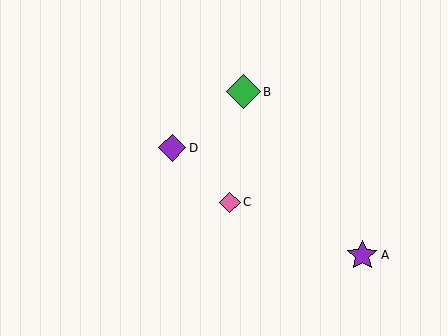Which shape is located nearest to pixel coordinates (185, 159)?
The purple diamond (labeled D) at (172, 148) is nearest to that location.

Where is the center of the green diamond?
The center of the green diamond is at (243, 92).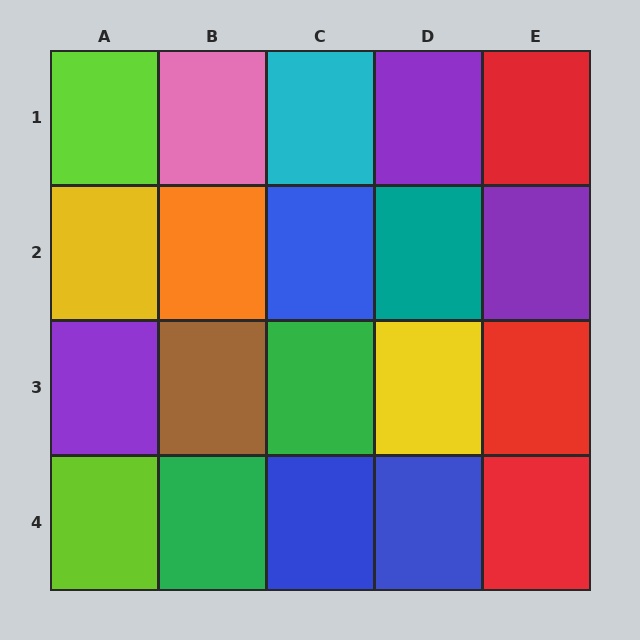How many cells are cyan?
1 cell is cyan.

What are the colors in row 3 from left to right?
Purple, brown, green, yellow, red.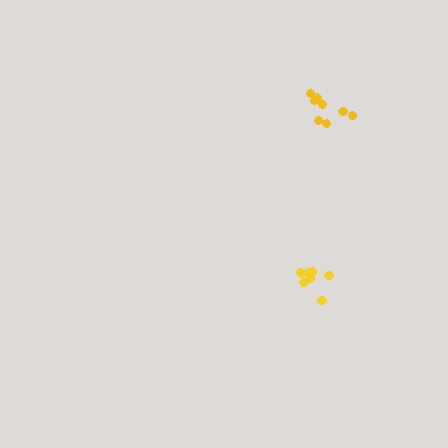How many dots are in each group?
Group 1: 8 dots, Group 2: 8 dots (16 total).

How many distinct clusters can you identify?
There are 2 distinct clusters.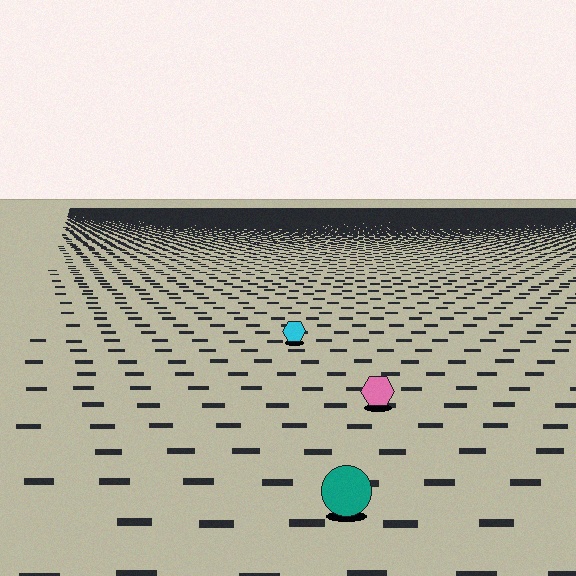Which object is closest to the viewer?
The teal circle is closest. The texture marks near it are larger and more spread out.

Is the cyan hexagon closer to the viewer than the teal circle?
No. The teal circle is closer — you can tell from the texture gradient: the ground texture is coarser near it.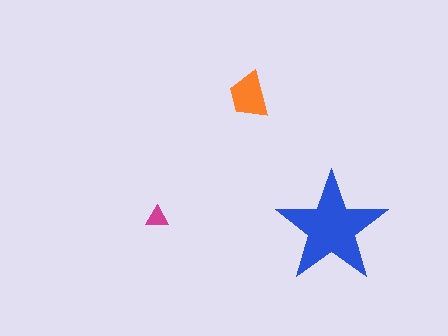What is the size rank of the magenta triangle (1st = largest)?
3rd.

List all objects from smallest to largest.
The magenta triangle, the orange trapezoid, the blue star.